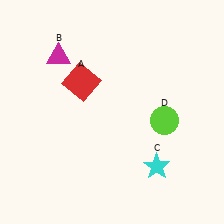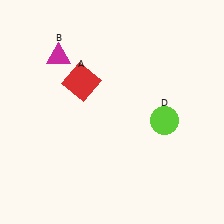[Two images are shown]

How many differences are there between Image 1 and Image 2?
There is 1 difference between the two images.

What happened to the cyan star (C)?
The cyan star (C) was removed in Image 2. It was in the bottom-right area of Image 1.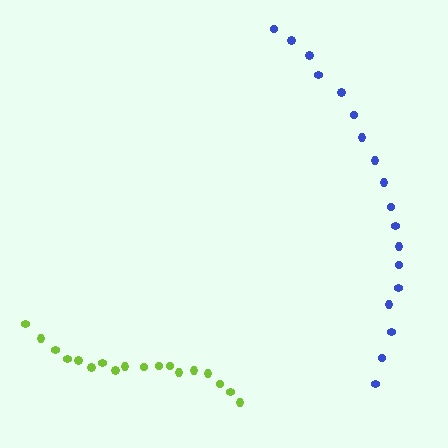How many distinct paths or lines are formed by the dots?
There are 2 distinct paths.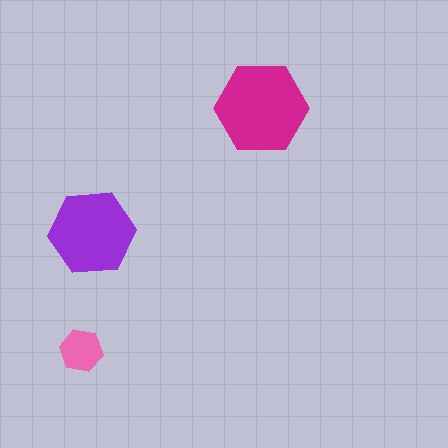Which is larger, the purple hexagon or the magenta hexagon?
The magenta one.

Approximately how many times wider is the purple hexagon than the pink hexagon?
About 2 times wider.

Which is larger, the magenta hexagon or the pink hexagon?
The magenta one.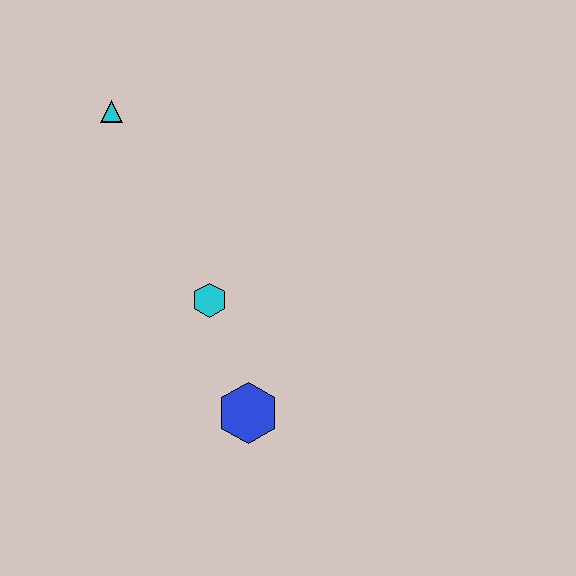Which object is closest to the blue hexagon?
The cyan hexagon is closest to the blue hexagon.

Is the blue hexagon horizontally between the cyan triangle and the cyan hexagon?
No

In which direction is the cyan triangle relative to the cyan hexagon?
The cyan triangle is above the cyan hexagon.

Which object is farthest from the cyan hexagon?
The cyan triangle is farthest from the cyan hexagon.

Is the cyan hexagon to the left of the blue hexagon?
Yes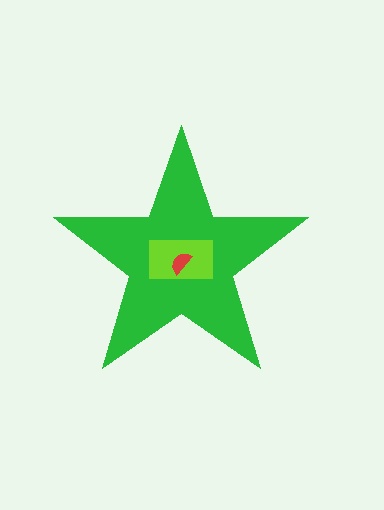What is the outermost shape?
The green star.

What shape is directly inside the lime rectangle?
The red semicircle.